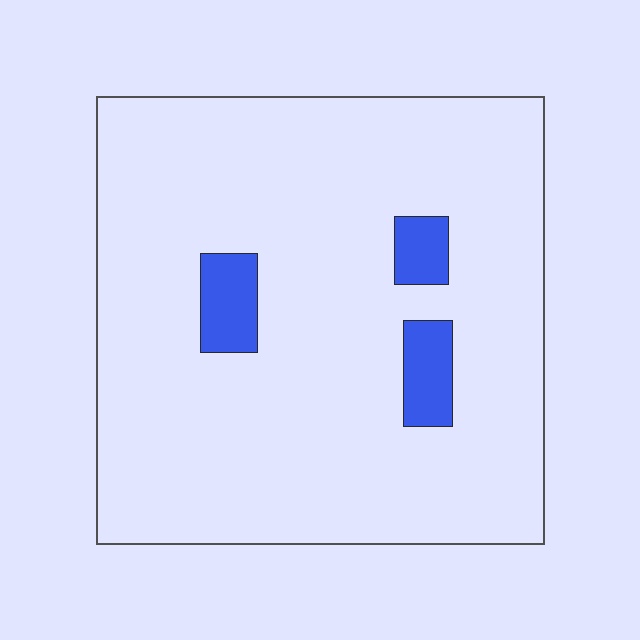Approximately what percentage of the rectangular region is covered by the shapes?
Approximately 5%.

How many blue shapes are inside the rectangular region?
3.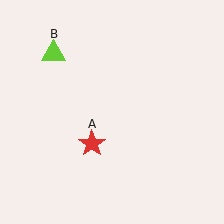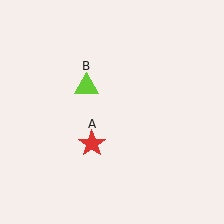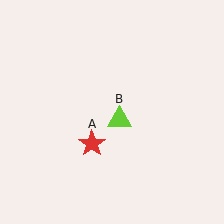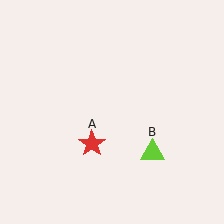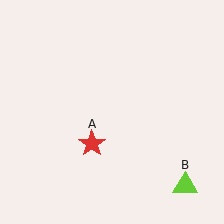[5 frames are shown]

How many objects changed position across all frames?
1 object changed position: lime triangle (object B).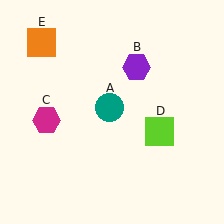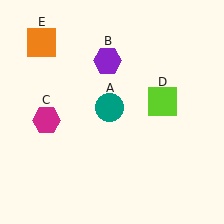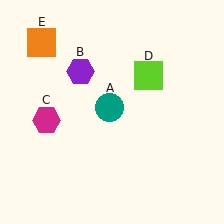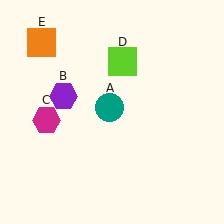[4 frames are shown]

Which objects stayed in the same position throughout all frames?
Teal circle (object A) and magenta hexagon (object C) and orange square (object E) remained stationary.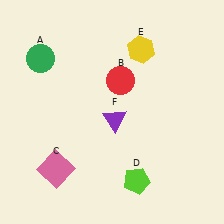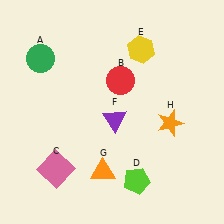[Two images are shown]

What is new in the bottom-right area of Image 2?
An orange star (H) was added in the bottom-right area of Image 2.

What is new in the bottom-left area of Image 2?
An orange triangle (G) was added in the bottom-left area of Image 2.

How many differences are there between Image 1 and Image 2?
There are 2 differences between the two images.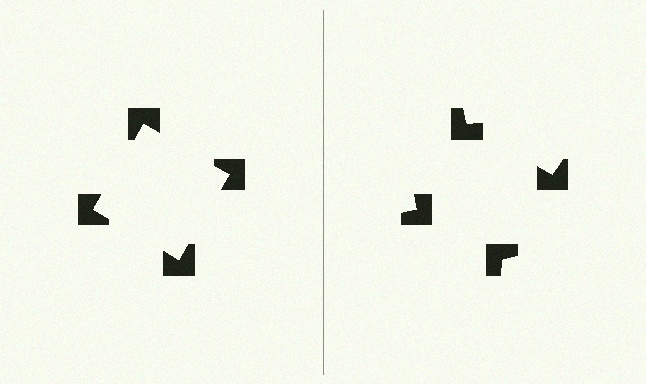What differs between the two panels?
The notched squares are positioned identically on both sides; only the wedge orientations differ. On the left they align to a square; on the right they are misaligned.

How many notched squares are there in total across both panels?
8 — 4 on each side.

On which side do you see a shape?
An illusory square appears on the left side. On the right side the wedge cuts are rotated, so no coherent shape forms.